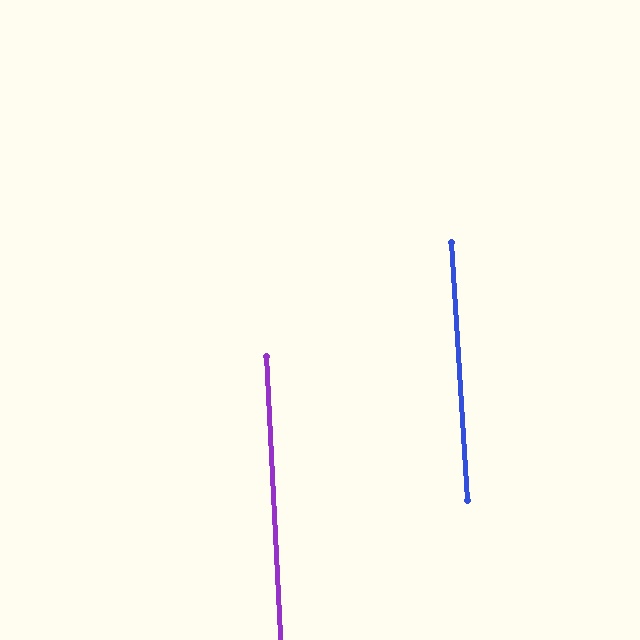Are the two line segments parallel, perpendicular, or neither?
Parallel — their directions differ by only 0.6°.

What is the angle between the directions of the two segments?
Approximately 1 degree.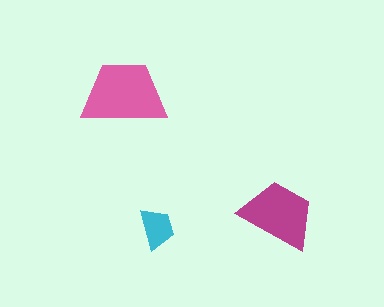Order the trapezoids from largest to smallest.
the pink one, the magenta one, the cyan one.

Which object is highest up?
The pink trapezoid is topmost.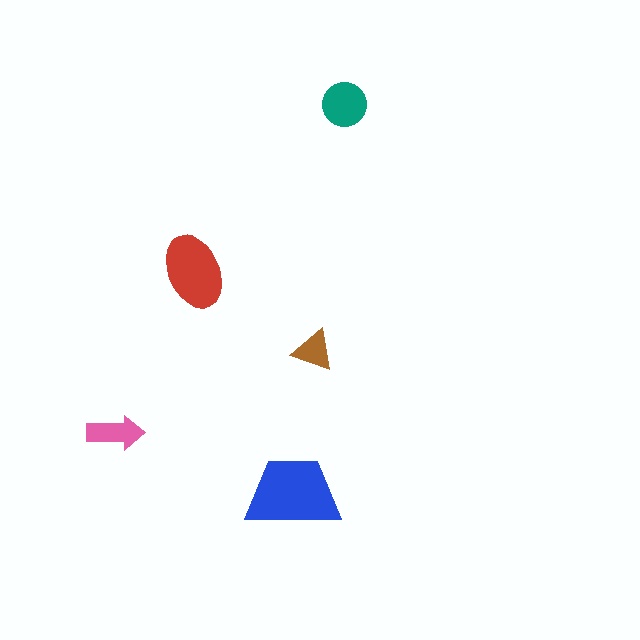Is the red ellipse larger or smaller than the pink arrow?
Larger.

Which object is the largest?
The blue trapezoid.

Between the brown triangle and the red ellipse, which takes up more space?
The red ellipse.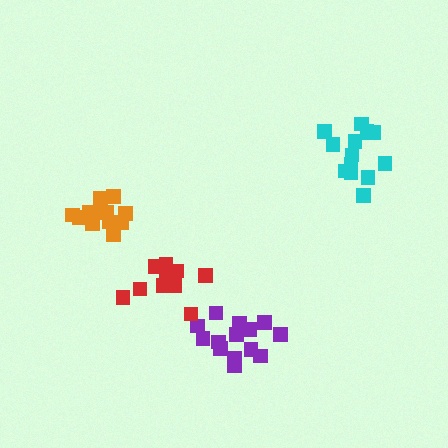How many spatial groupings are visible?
There are 4 spatial groupings.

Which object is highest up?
The cyan cluster is topmost.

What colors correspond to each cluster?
The clusters are colored: orange, purple, red, cyan.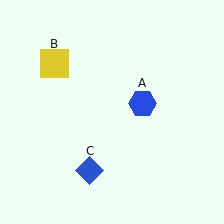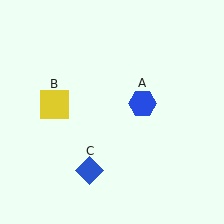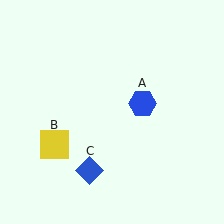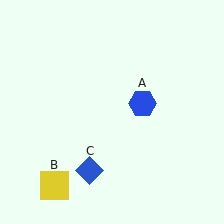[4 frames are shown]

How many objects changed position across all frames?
1 object changed position: yellow square (object B).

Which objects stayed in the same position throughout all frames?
Blue hexagon (object A) and blue diamond (object C) remained stationary.